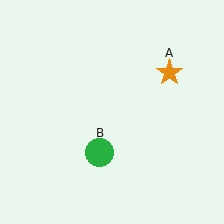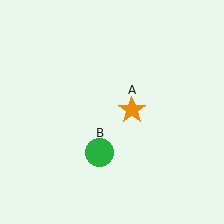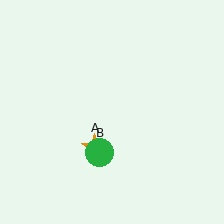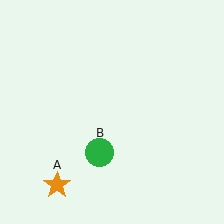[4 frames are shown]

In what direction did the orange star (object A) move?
The orange star (object A) moved down and to the left.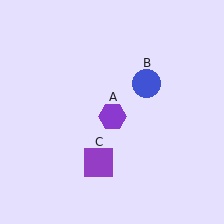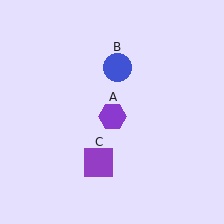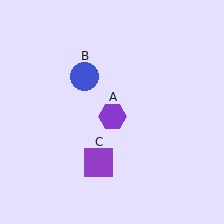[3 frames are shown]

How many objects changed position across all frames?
1 object changed position: blue circle (object B).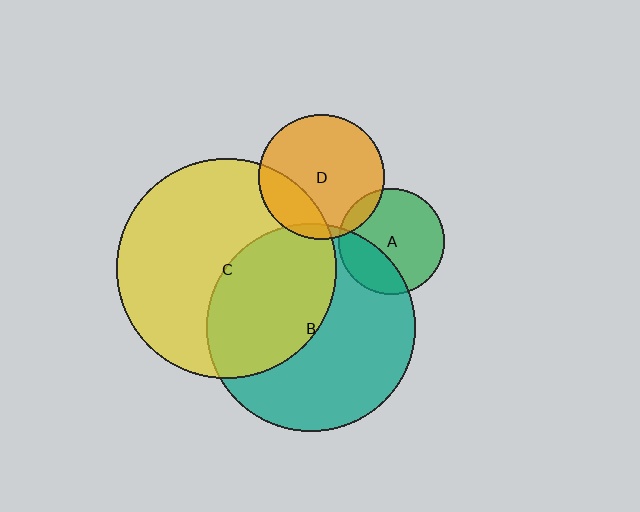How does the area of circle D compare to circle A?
Approximately 1.4 times.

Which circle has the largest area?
Circle C (yellow).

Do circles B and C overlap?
Yes.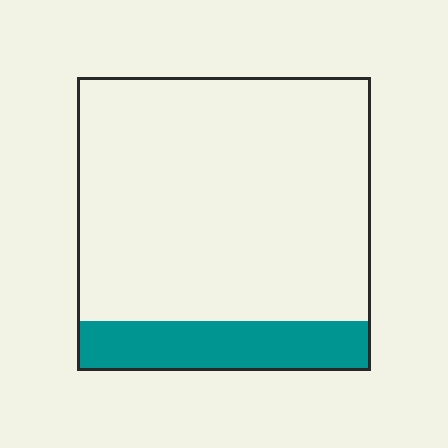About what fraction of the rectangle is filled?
About one sixth (1/6).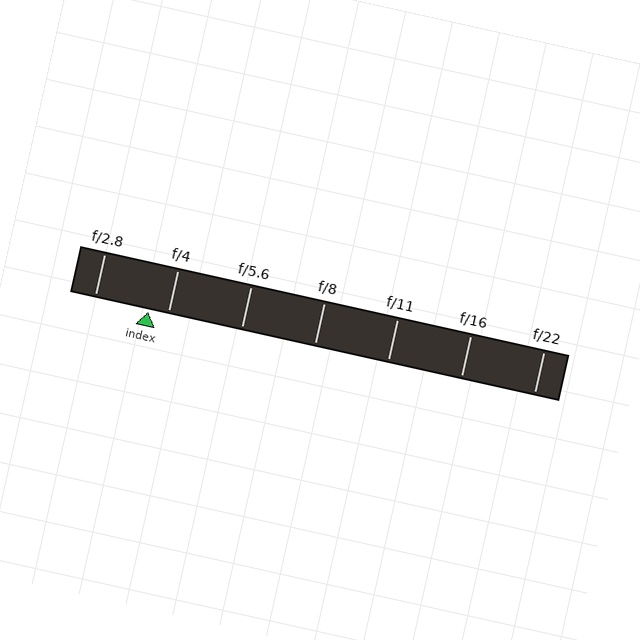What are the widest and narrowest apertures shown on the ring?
The widest aperture shown is f/2.8 and the narrowest is f/22.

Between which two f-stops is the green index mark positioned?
The index mark is between f/2.8 and f/4.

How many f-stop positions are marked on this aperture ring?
There are 7 f-stop positions marked.